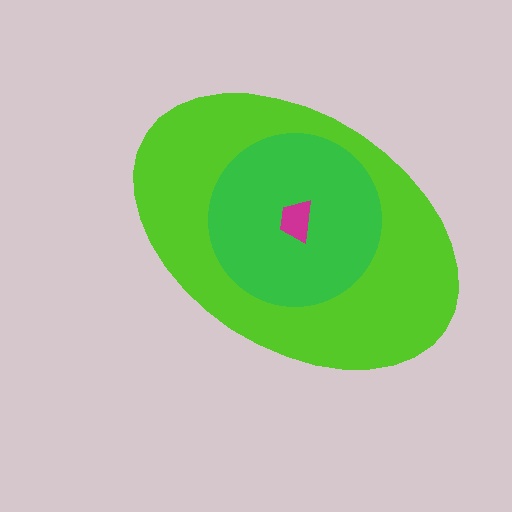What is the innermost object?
The magenta trapezoid.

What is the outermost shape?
The lime ellipse.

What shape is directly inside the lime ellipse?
The green circle.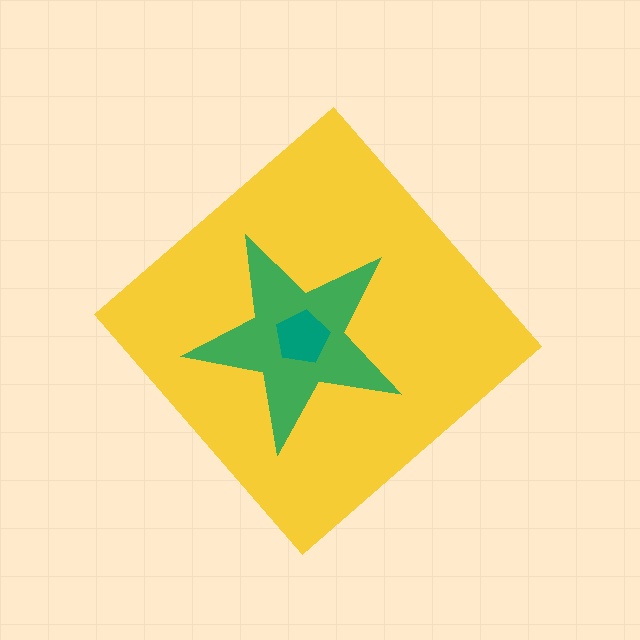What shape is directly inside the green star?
The teal pentagon.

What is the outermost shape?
The yellow diamond.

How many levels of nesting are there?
3.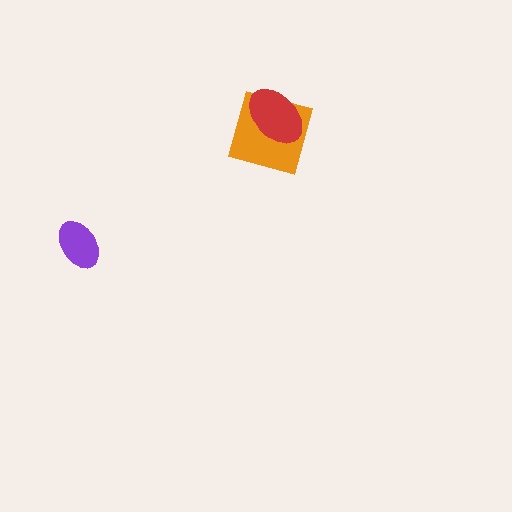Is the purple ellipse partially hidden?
No, no other shape covers it.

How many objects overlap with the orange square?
1 object overlaps with the orange square.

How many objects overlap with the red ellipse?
1 object overlaps with the red ellipse.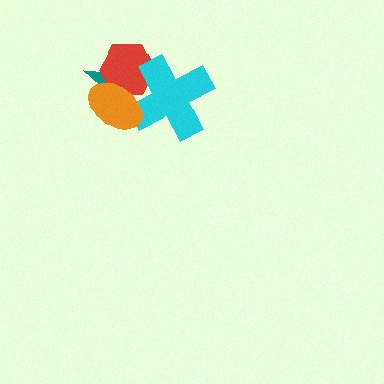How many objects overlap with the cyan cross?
3 objects overlap with the cyan cross.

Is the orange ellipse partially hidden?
No, no other shape covers it.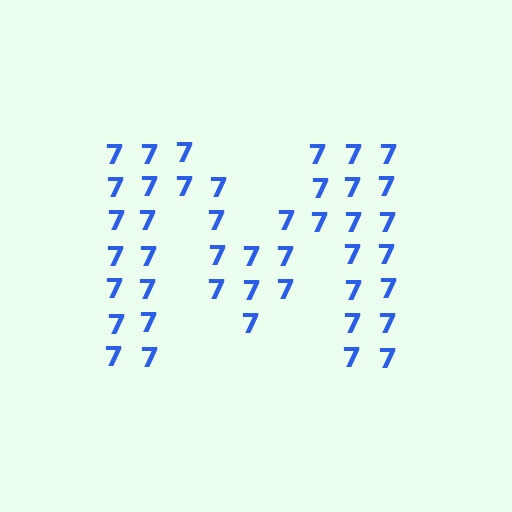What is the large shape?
The large shape is the letter M.